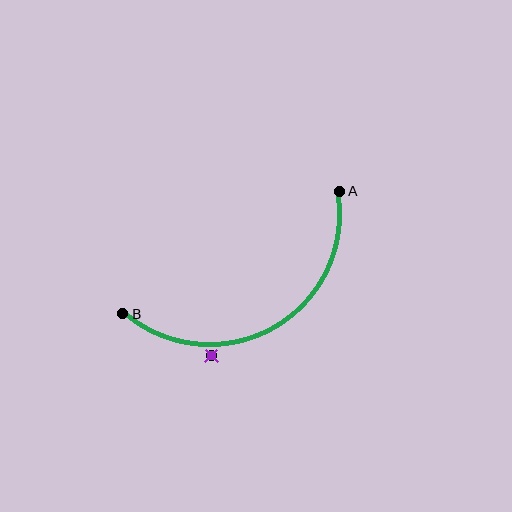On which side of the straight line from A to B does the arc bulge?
The arc bulges below the straight line connecting A and B.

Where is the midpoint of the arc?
The arc midpoint is the point on the curve farthest from the straight line joining A and B. It sits below that line.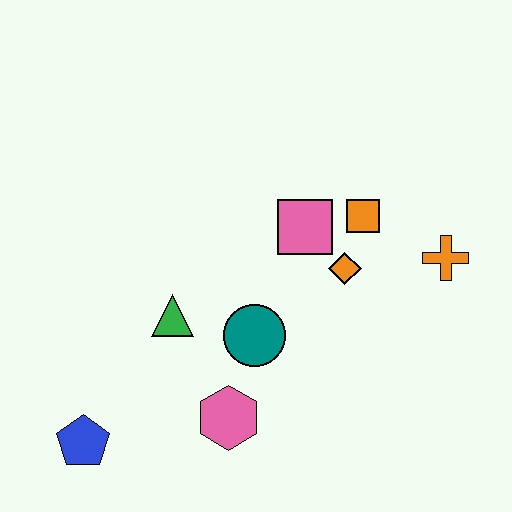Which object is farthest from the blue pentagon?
The orange cross is farthest from the blue pentagon.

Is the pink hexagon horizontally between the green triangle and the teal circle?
Yes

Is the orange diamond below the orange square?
Yes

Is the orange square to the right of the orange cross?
No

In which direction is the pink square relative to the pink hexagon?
The pink square is above the pink hexagon.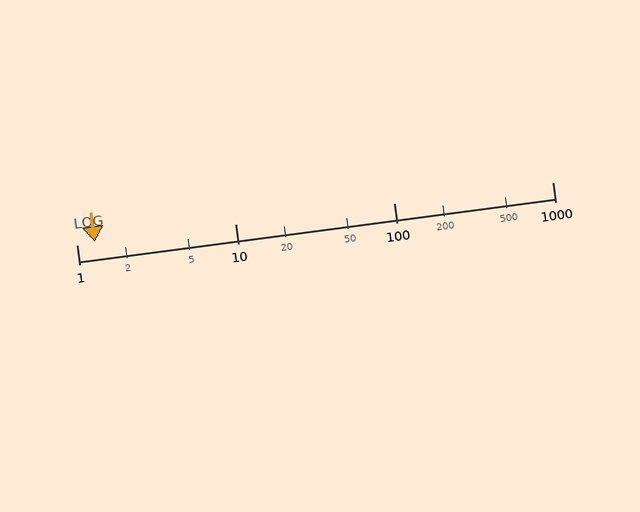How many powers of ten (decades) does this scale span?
The scale spans 3 decades, from 1 to 1000.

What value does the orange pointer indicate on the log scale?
The pointer indicates approximately 1.3.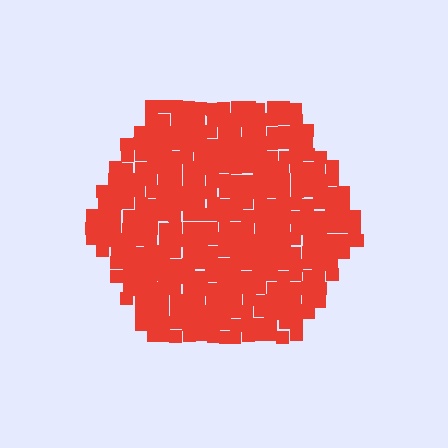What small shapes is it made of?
It is made of small squares.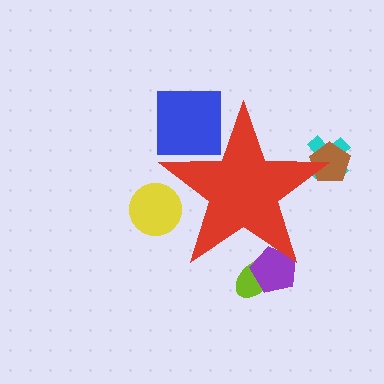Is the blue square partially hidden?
Yes, the blue square is partially hidden behind the red star.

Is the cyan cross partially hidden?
Yes, the cyan cross is partially hidden behind the red star.